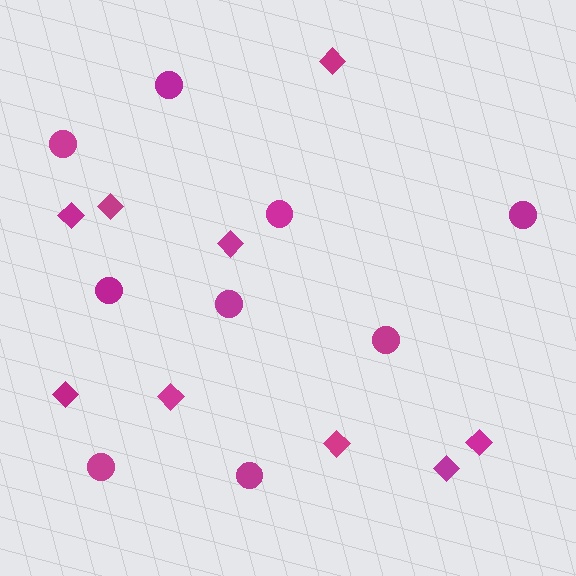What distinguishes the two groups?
There are 2 groups: one group of diamonds (9) and one group of circles (9).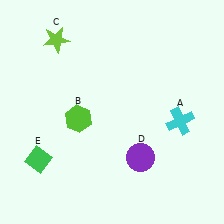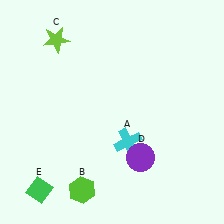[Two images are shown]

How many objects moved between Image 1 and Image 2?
3 objects moved between the two images.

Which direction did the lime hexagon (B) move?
The lime hexagon (B) moved down.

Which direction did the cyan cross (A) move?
The cyan cross (A) moved left.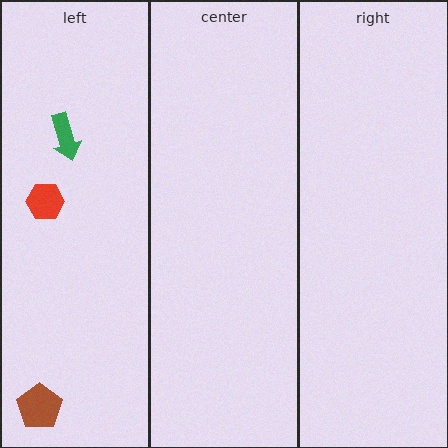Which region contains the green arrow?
The left region.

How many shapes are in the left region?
3.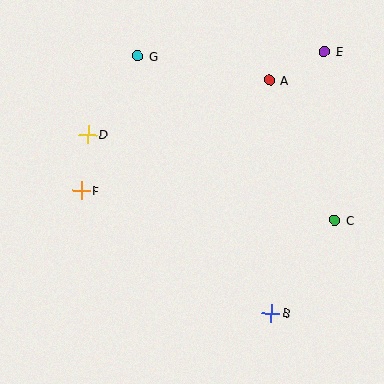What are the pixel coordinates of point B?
Point B is at (271, 313).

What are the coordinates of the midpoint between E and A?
The midpoint between E and A is at (297, 66).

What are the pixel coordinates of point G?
Point G is at (138, 56).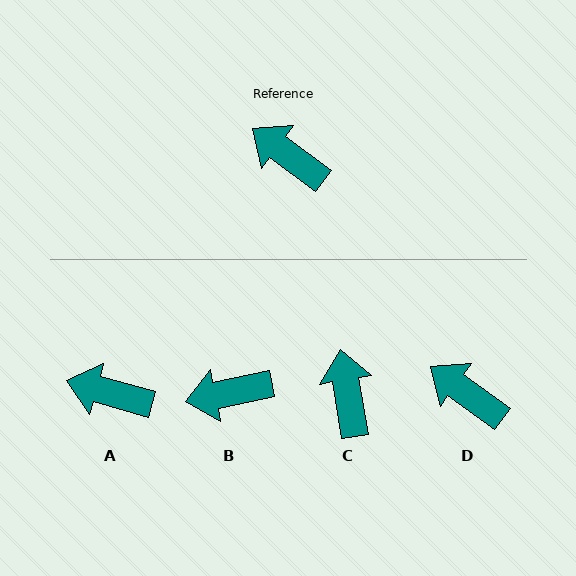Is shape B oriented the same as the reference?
No, it is off by about 48 degrees.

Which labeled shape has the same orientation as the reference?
D.